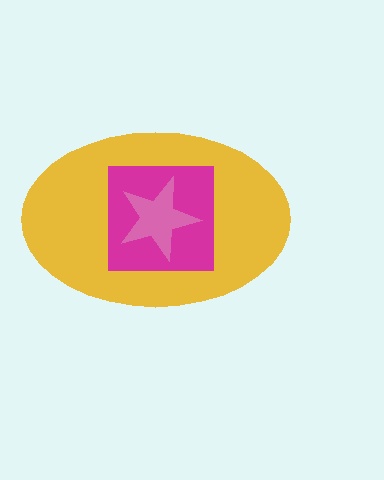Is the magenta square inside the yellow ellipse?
Yes.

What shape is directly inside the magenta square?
The pink star.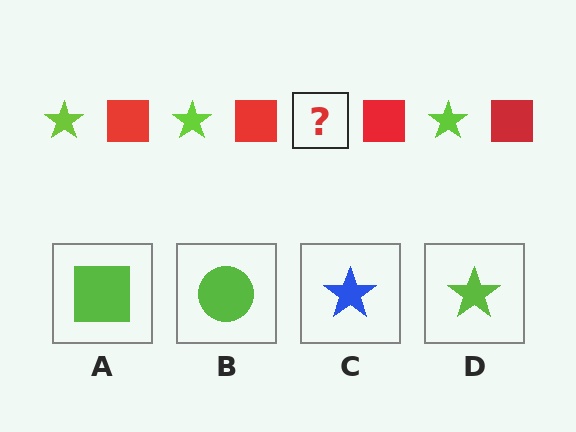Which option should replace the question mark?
Option D.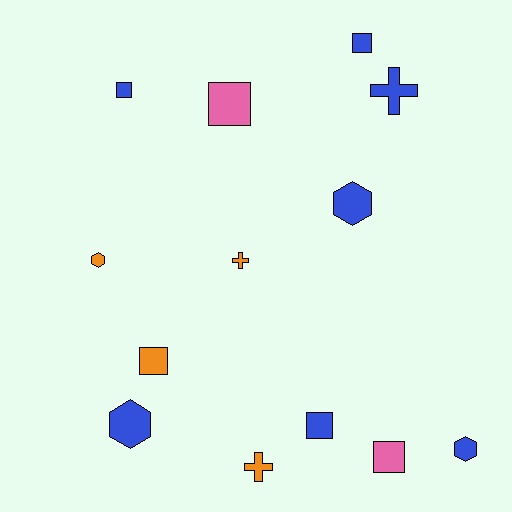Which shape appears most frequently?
Square, with 6 objects.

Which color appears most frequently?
Blue, with 7 objects.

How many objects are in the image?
There are 13 objects.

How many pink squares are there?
There are 2 pink squares.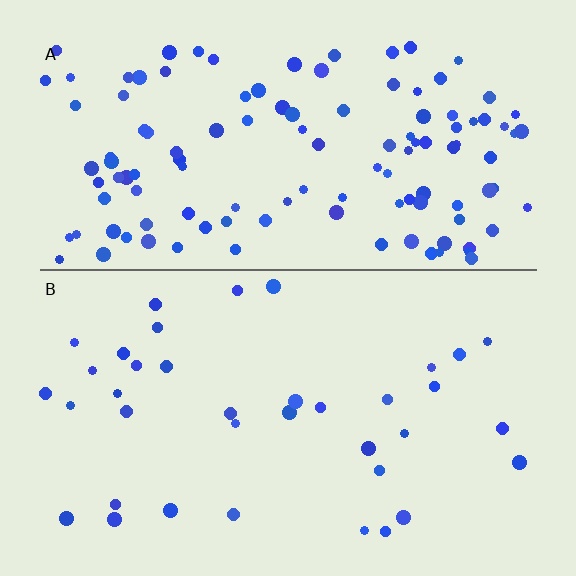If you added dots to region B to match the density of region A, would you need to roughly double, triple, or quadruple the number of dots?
Approximately triple.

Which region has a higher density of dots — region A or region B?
A (the top).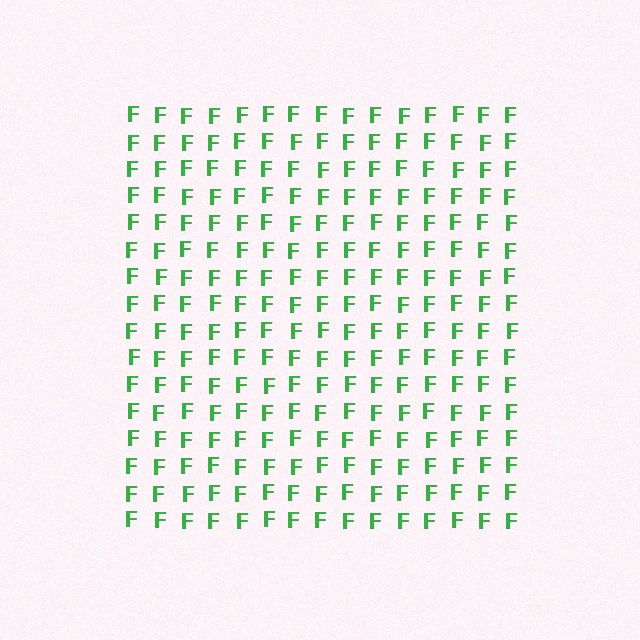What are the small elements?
The small elements are letter F's.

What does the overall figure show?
The overall figure shows a square.